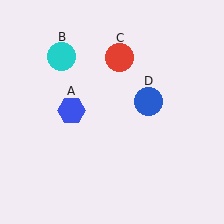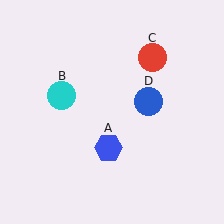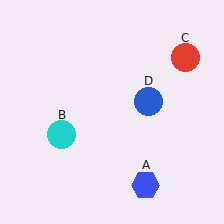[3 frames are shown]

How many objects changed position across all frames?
3 objects changed position: blue hexagon (object A), cyan circle (object B), red circle (object C).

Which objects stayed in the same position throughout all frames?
Blue circle (object D) remained stationary.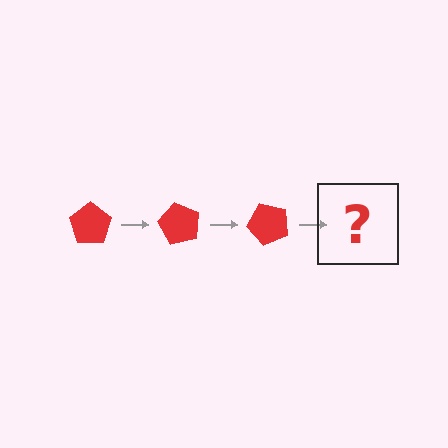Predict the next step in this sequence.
The next step is a red pentagon rotated 180 degrees.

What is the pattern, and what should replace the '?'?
The pattern is that the pentagon rotates 60 degrees each step. The '?' should be a red pentagon rotated 180 degrees.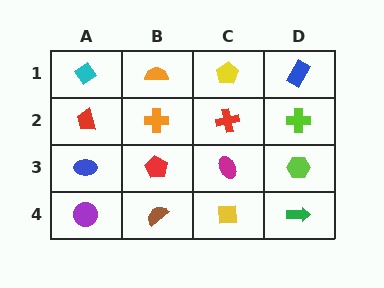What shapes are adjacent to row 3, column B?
An orange cross (row 2, column B), a brown semicircle (row 4, column B), a blue ellipse (row 3, column A), a magenta ellipse (row 3, column C).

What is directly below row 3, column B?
A brown semicircle.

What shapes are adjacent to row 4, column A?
A blue ellipse (row 3, column A), a brown semicircle (row 4, column B).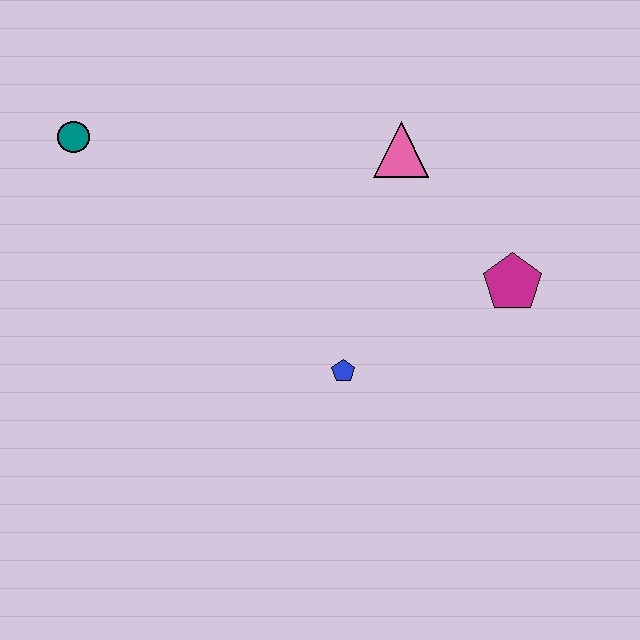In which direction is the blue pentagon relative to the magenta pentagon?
The blue pentagon is to the left of the magenta pentagon.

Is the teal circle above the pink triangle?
Yes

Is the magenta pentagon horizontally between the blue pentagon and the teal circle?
No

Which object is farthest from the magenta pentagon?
The teal circle is farthest from the magenta pentagon.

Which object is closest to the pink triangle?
The magenta pentagon is closest to the pink triangle.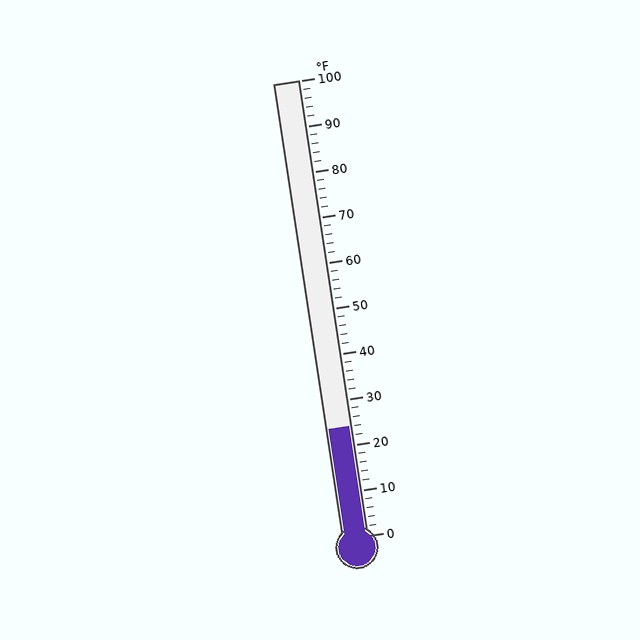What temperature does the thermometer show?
The thermometer shows approximately 24°F.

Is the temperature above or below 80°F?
The temperature is below 80°F.